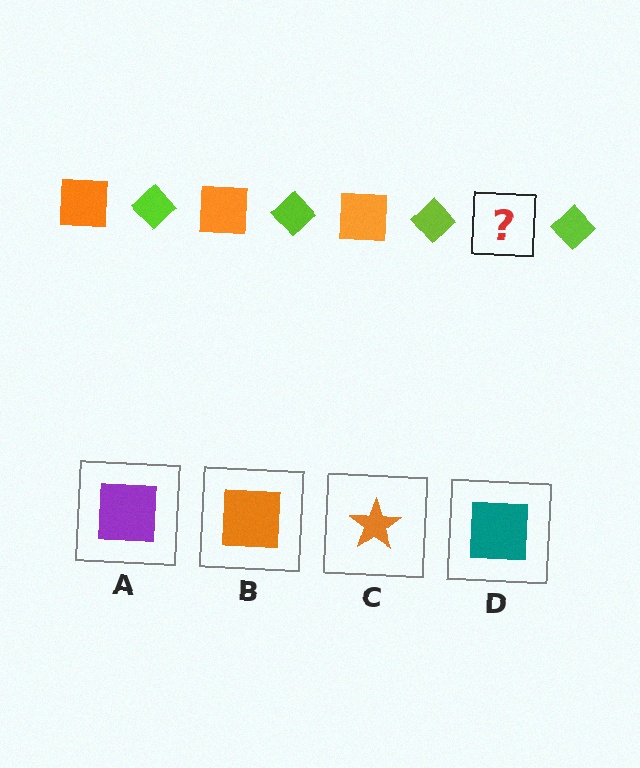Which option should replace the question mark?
Option B.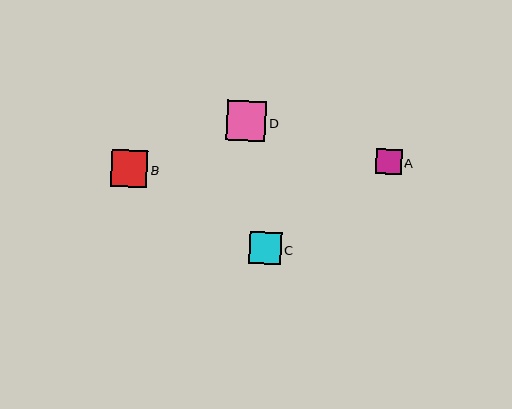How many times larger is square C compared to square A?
Square C is approximately 1.3 times the size of square A.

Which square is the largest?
Square D is the largest with a size of approximately 39 pixels.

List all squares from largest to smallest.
From largest to smallest: D, B, C, A.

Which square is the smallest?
Square A is the smallest with a size of approximately 25 pixels.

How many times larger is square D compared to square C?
Square D is approximately 1.2 times the size of square C.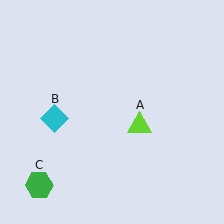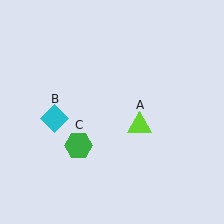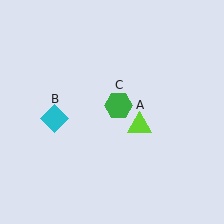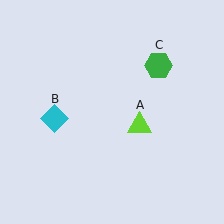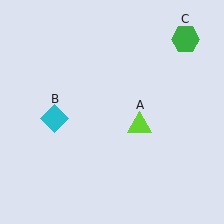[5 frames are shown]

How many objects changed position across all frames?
1 object changed position: green hexagon (object C).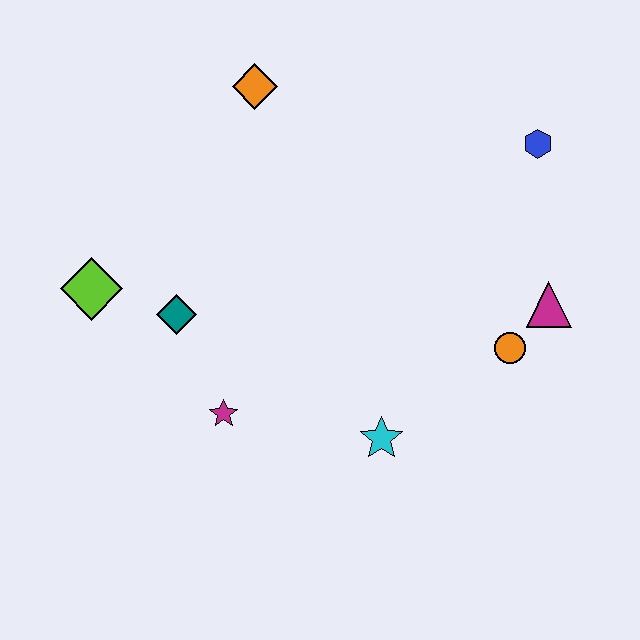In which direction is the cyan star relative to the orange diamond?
The cyan star is below the orange diamond.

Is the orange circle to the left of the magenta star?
No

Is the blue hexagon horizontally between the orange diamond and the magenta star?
No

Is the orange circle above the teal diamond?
No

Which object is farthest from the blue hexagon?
The lime diamond is farthest from the blue hexagon.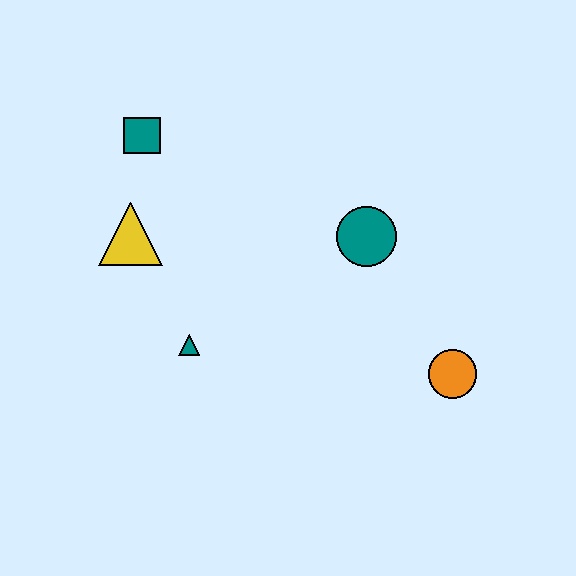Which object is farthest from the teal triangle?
The orange circle is farthest from the teal triangle.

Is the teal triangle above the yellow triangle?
No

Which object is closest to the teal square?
The yellow triangle is closest to the teal square.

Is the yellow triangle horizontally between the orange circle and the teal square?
No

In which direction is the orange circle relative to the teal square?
The orange circle is to the right of the teal square.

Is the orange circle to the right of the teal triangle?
Yes